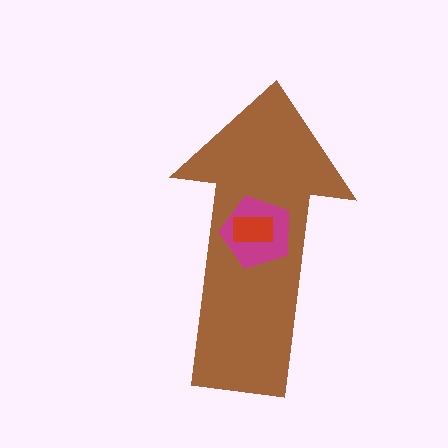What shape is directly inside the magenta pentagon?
The red rectangle.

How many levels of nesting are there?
3.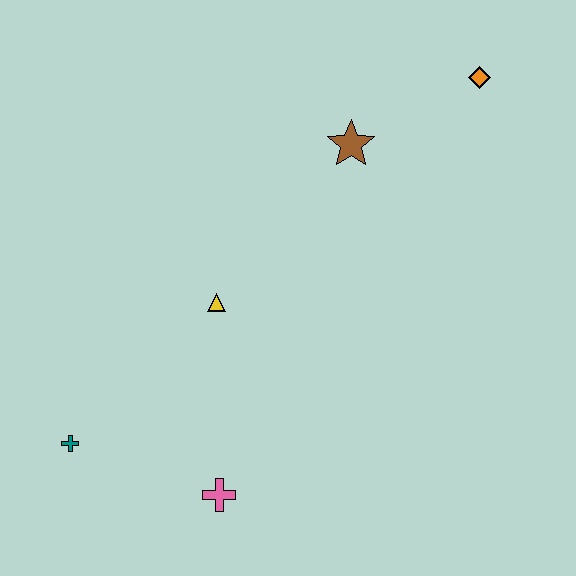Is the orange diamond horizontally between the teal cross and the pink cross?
No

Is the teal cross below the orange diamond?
Yes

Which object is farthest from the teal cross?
The orange diamond is farthest from the teal cross.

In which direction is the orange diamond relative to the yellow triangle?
The orange diamond is to the right of the yellow triangle.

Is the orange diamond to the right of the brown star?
Yes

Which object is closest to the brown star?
The orange diamond is closest to the brown star.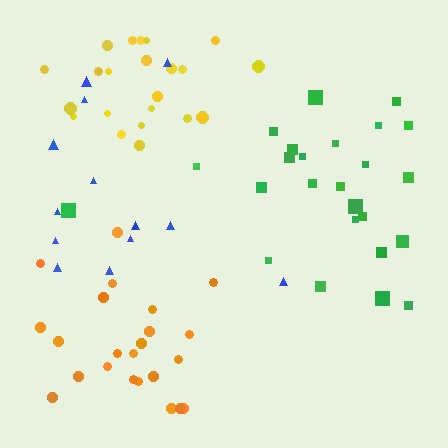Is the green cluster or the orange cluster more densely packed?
Orange.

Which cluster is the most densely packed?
Yellow.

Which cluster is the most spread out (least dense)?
Blue.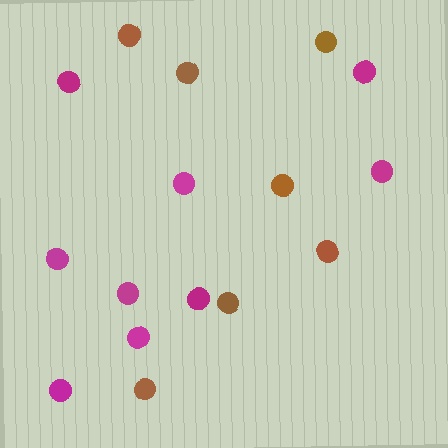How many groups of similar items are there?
There are 2 groups: one group of magenta circles (9) and one group of brown circles (7).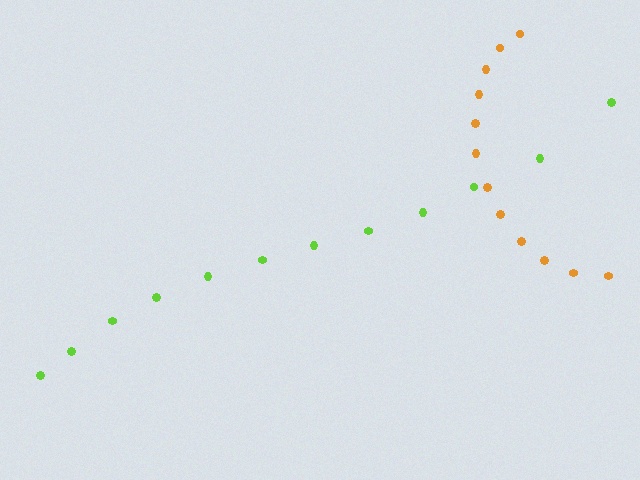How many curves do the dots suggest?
There are 2 distinct paths.